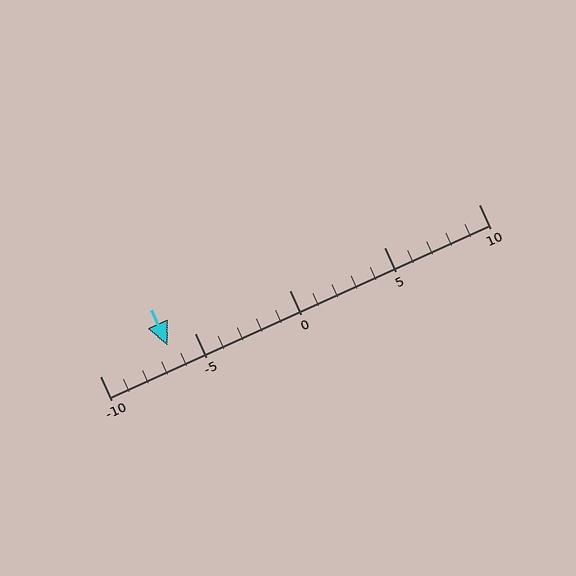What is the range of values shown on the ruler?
The ruler shows values from -10 to 10.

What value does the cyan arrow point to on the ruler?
The cyan arrow points to approximately -6.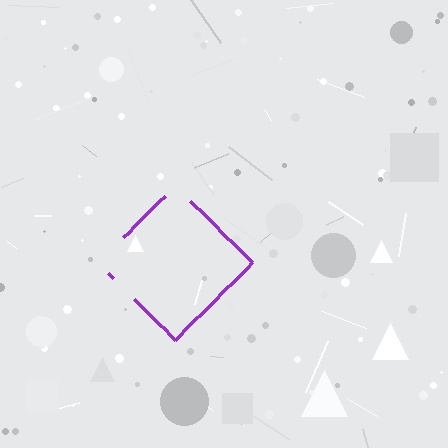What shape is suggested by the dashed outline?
The dashed outline suggests a diamond.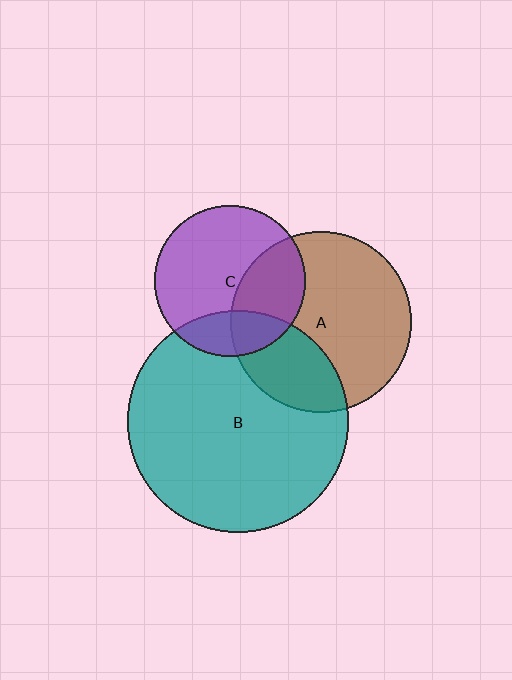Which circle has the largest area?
Circle B (teal).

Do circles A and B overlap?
Yes.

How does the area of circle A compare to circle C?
Approximately 1.4 times.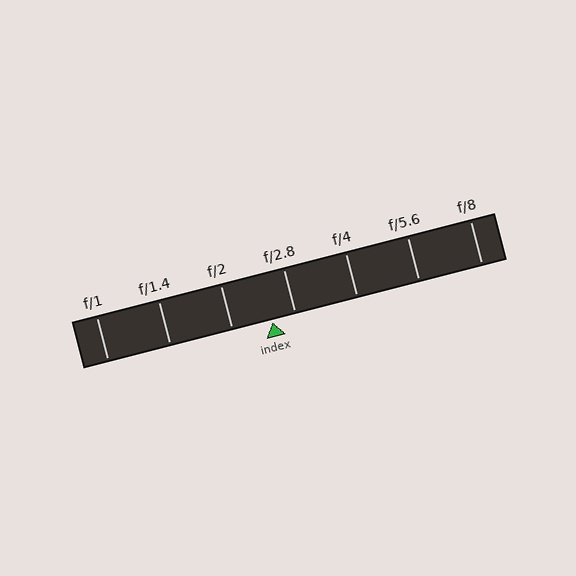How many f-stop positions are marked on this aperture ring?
There are 7 f-stop positions marked.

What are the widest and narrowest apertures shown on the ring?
The widest aperture shown is f/1 and the narrowest is f/8.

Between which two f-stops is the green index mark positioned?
The index mark is between f/2 and f/2.8.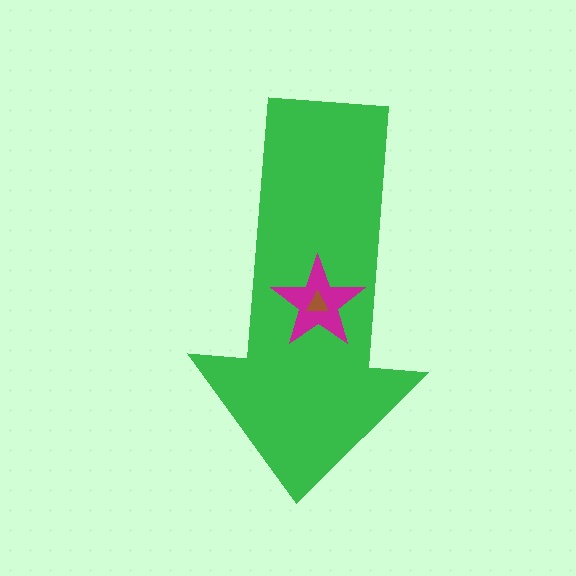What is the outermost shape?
The green arrow.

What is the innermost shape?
The brown triangle.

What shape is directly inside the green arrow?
The magenta star.